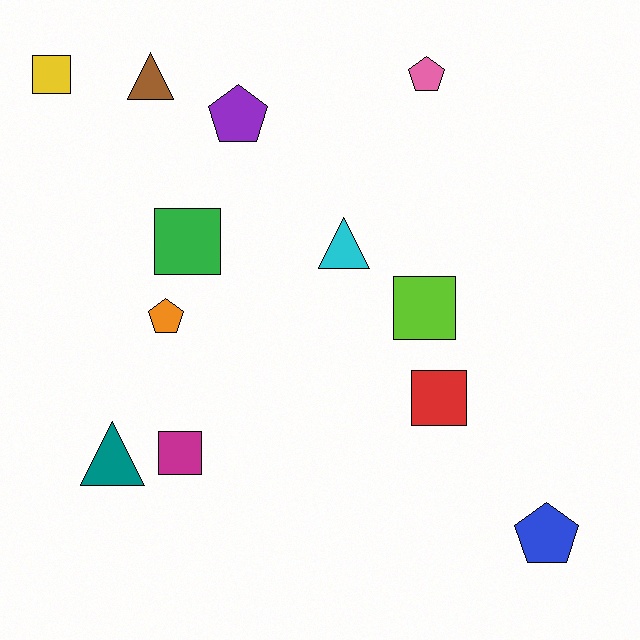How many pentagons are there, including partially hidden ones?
There are 4 pentagons.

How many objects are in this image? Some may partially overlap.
There are 12 objects.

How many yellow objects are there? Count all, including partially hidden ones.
There is 1 yellow object.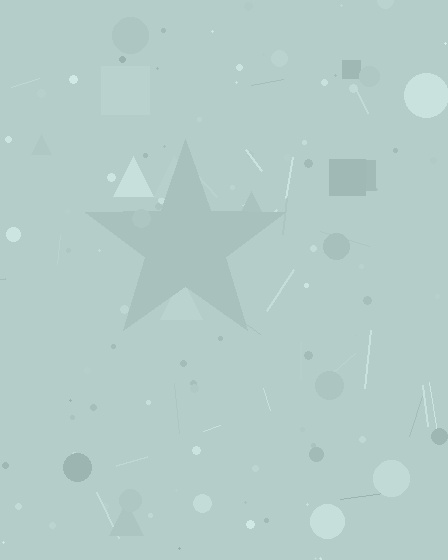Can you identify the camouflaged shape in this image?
The camouflaged shape is a star.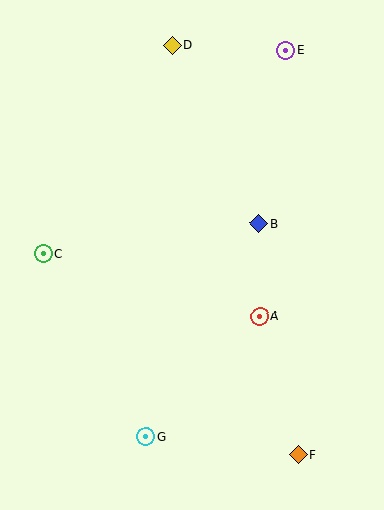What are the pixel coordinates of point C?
Point C is at (43, 253).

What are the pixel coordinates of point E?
Point E is at (286, 50).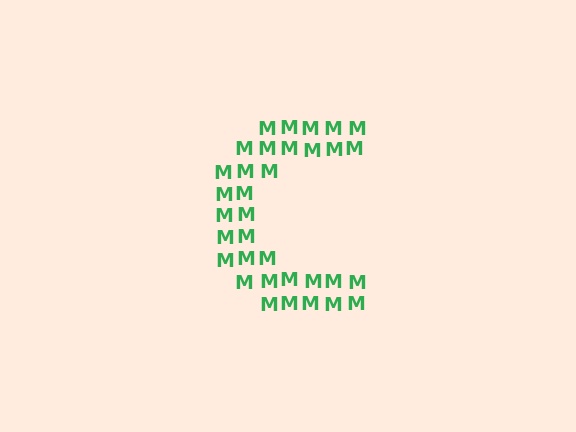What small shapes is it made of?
It is made of small letter M's.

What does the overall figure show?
The overall figure shows the letter C.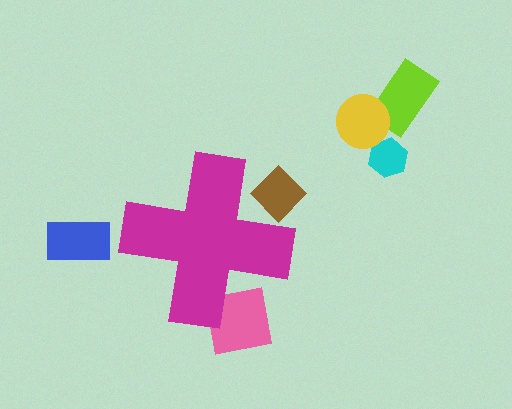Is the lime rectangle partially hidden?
No, the lime rectangle is fully visible.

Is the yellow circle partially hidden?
No, the yellow circle is fully visible.